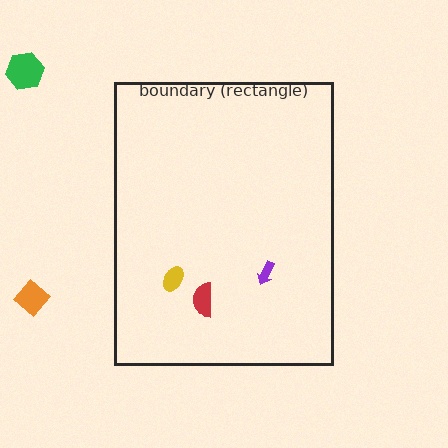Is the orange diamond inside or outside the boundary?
Outside.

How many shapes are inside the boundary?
3 inside, 2 outside.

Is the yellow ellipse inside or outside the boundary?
Inside.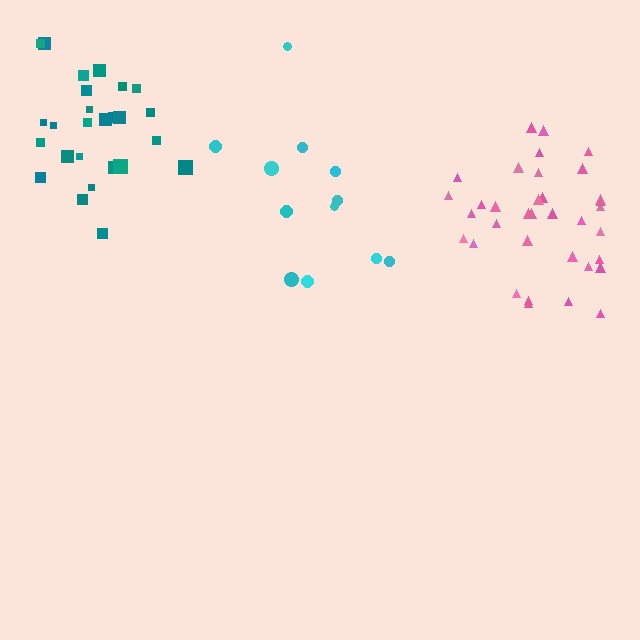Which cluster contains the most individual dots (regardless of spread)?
Pink (35).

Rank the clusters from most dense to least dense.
pink, teal, cyan.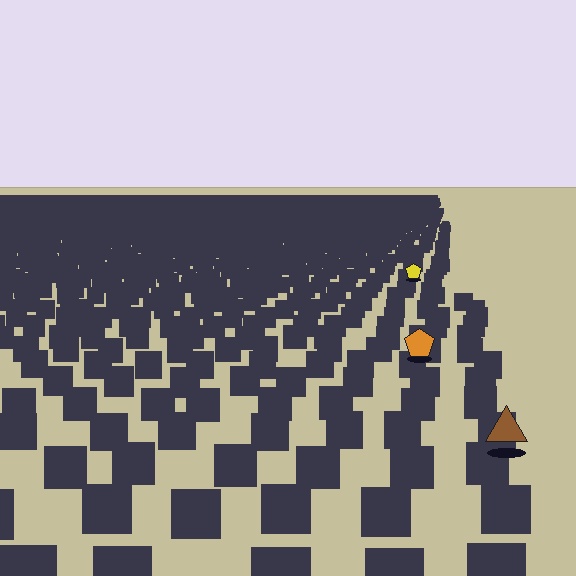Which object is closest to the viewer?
The brown triangle is closest. The texture marks near it are larger and more spread out.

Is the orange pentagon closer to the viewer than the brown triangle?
No. The brown triangle is closer — you can tell from the texture gradient: the ground texture is coarser near it.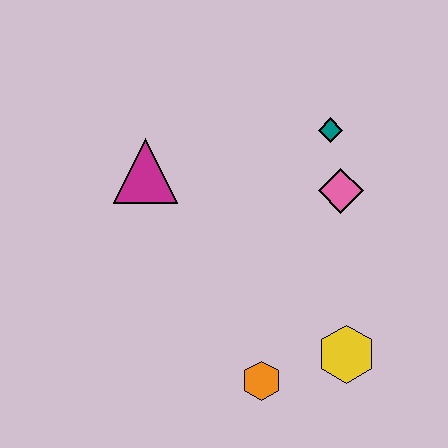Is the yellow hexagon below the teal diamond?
Yes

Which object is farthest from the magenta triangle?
The yellow hexagon is farthest from the magenta triangle.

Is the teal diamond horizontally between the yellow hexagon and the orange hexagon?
Yes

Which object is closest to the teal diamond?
The pink diamond is closest to the teal diamond.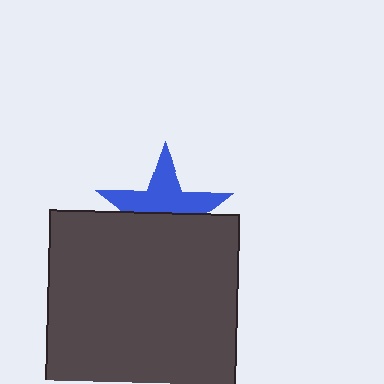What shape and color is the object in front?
The object in front is a dark gray square.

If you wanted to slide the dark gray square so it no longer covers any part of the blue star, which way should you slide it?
Slide it down — that is the most direct way to separate the two shapes.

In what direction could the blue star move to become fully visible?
The blue star could move up. That would shift it out from behind the dark gray square entirely.